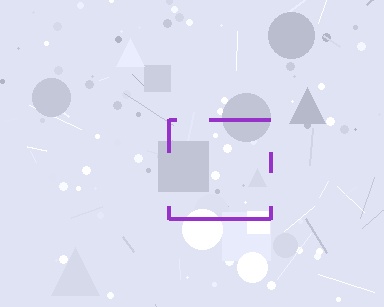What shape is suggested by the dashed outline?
The dashed outline suggests a square.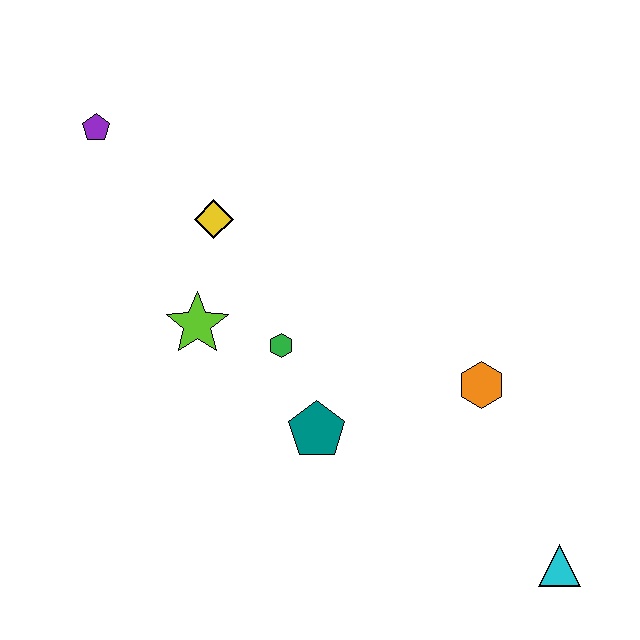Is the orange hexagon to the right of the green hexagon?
Yes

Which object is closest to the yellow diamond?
The lime star is closest to the yellow diamond.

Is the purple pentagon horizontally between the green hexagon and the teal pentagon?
No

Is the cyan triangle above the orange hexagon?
No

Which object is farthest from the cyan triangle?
The purple pentagon is farthest from the cyan triangle.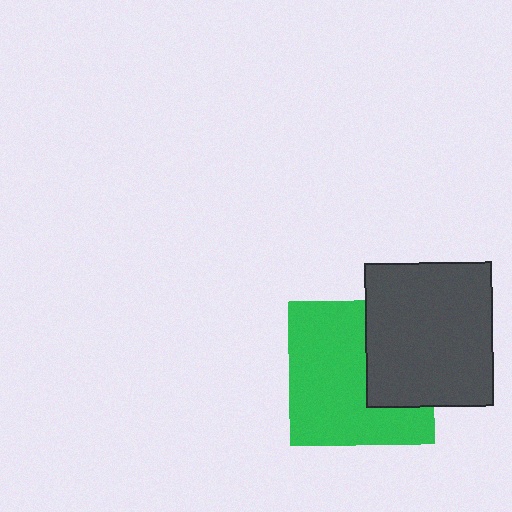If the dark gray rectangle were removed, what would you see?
You would see the complete green square.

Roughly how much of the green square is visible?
Most of it is visible (roughly 65%).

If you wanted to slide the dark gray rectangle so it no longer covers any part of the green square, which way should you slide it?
Slide it right — that is the most direct way to separate the two shapes.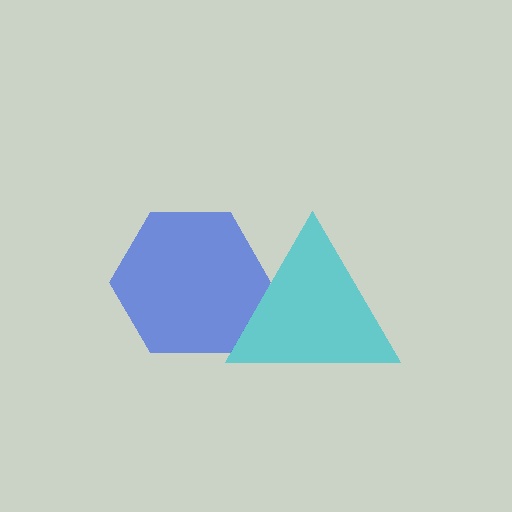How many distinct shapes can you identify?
There are 2 distinct shapes: a cyan triangle, a blue hexagon.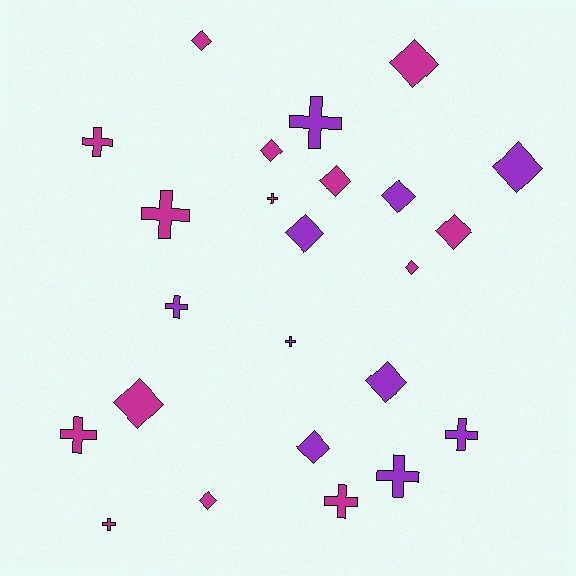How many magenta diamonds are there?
There are 8 magenta diamonds.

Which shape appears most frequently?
Diamond, with 13 objects.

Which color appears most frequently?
Magenta, with 14 objects.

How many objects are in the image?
There are 24 objects.